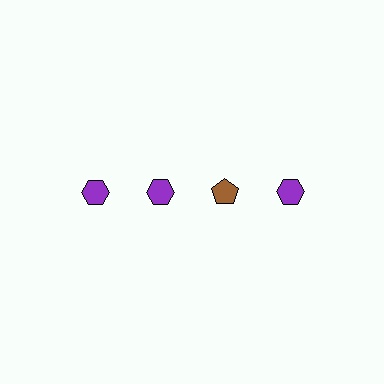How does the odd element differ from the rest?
It differs in both color (brown instead of purple) and shape (pentagon instead of hexagon).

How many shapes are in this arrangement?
There are 4 shapes arranged in a grid pattern.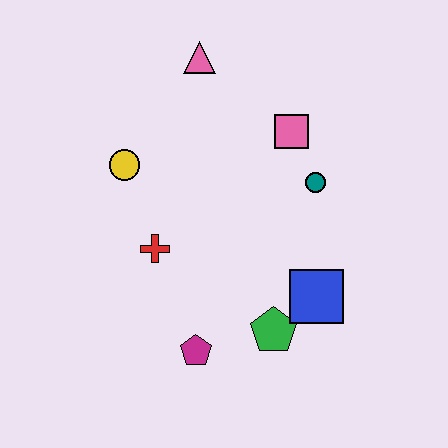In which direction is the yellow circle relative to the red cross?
The yellow circle is above the red cross.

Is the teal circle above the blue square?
Yes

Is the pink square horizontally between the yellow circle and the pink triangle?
No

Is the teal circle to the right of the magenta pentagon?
Yes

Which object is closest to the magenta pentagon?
The green pentagon is closest to the magenta pentagon.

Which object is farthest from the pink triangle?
The magenta pentagon is farthest from the pink triangle.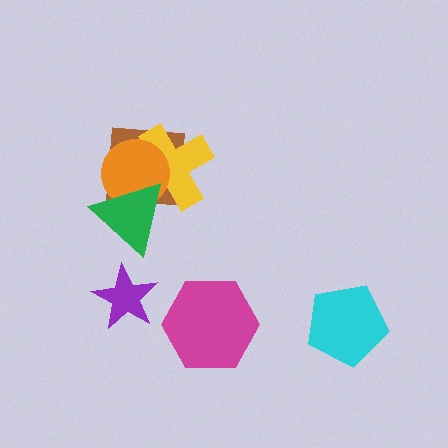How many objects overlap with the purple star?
0 objects overlap with the purple star.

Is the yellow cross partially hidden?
Yes, it is partially covered by another shape.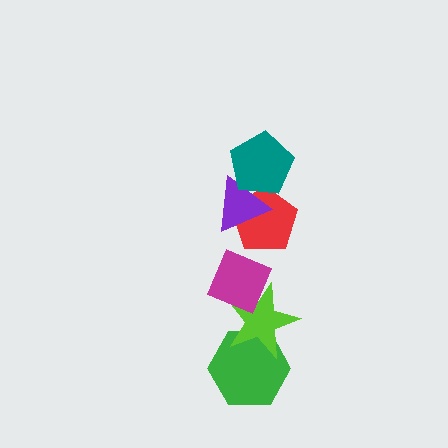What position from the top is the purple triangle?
The purple triangle is 2nd from the top.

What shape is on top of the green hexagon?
The lime star is on top of the green hexagon.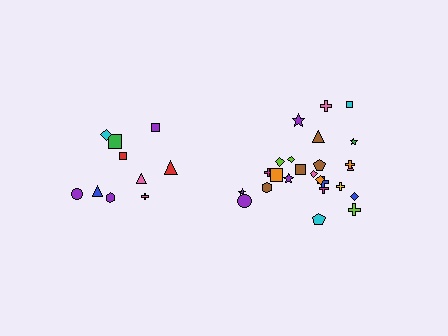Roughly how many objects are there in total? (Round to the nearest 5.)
Roughly 35 objects in total.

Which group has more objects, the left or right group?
The right group.